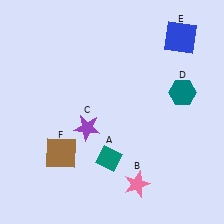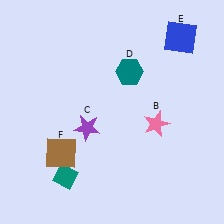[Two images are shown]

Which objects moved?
The objects that moved are: the teal diamond (A), the pink star (B), the teal hexagon (D).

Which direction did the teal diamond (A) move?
The teal diamond (A) moved left.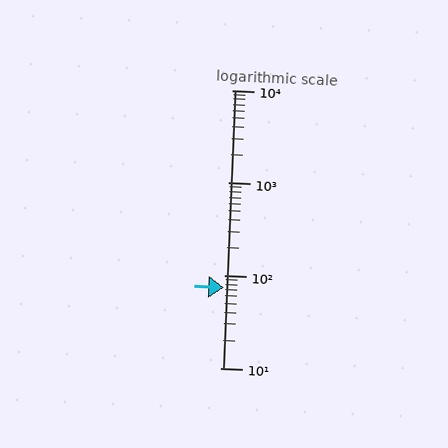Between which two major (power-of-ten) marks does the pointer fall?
The pointer is between 10 and 100.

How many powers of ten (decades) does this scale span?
The scale spans 3 decades, from 10 to 10000.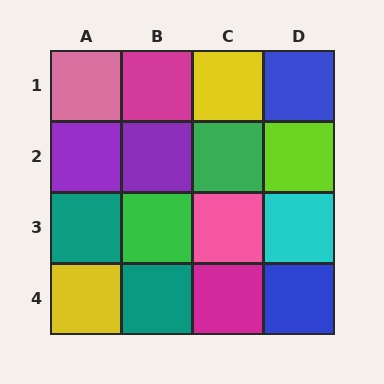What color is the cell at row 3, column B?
Green.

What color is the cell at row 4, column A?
Yellow.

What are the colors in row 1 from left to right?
Pink, magenta, yellow, blue.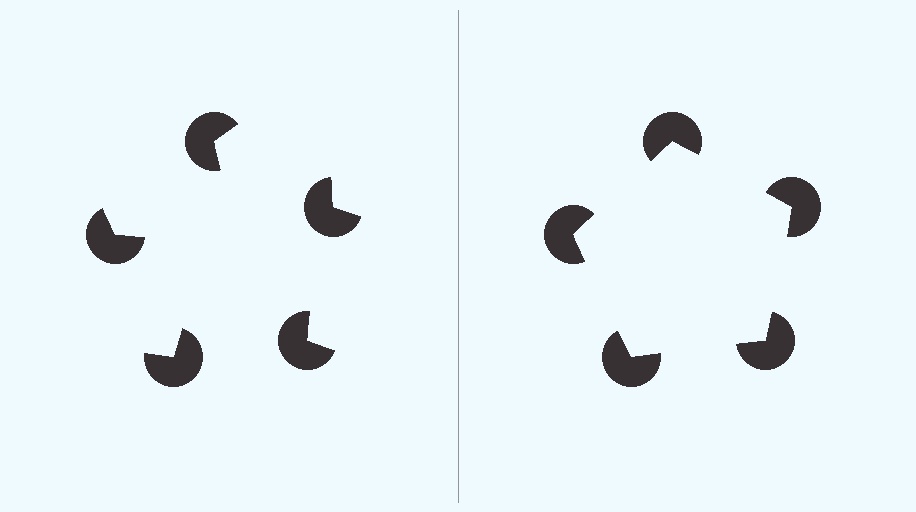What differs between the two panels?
The pac-man discs are positioned identically on both sides; only the wedge orientations differ. On the right they align to a pentagon; on the left they are misaligned.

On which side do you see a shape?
An illusory pentagon appears on the right side. On the left side the wedge cuts are rotated, so no coherent shape forms.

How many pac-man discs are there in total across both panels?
10 — 5 on each side.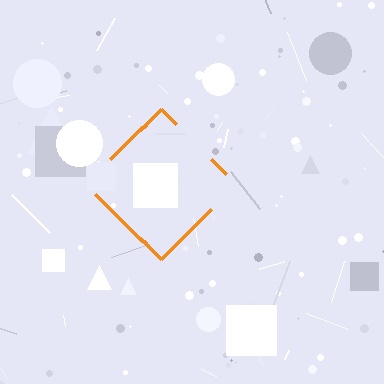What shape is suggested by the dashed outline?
The dashed outline suggests a diamond.